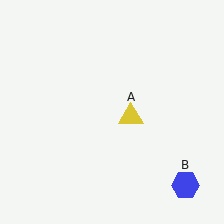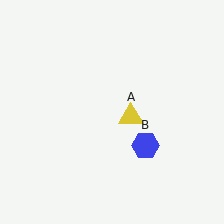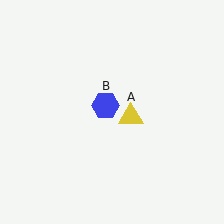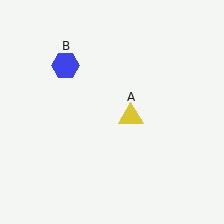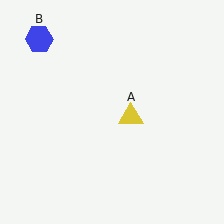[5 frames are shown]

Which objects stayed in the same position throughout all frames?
Yellow triangle (object A) remained stationary.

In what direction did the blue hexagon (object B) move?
The blue hexagon (object B) moved up and to the left.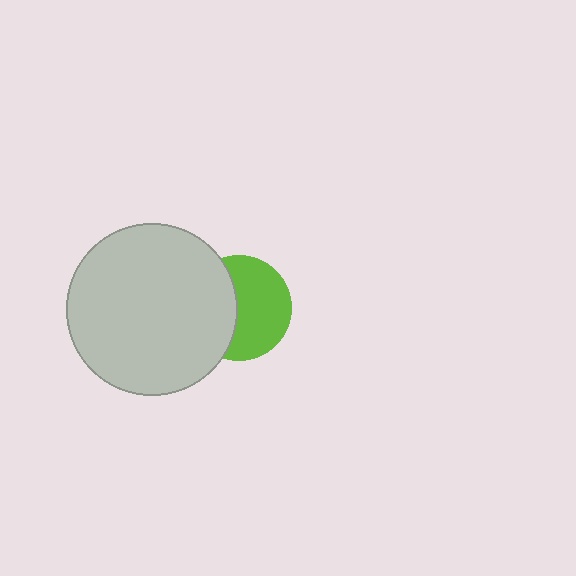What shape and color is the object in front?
The object in front is a light gray circle.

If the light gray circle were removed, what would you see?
You would see the complete lime circle.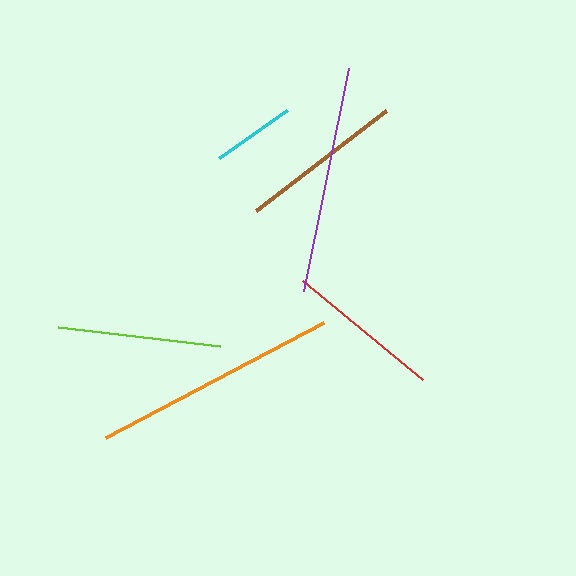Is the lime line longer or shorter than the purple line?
The purple line is longer than the lime line.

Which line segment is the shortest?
The cyan line is the shortest at approximately 83 pixels.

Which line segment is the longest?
The orange line is the longest at approximately 247 pixels.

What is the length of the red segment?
The red segment is approximately 156 pixels long.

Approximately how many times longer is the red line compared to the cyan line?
The red line is approximately 1.9 times the length of the cyan line.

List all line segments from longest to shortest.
From longest to shortest: orange, purple, brown, lime, red, cyan.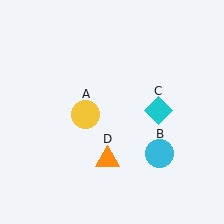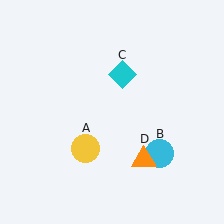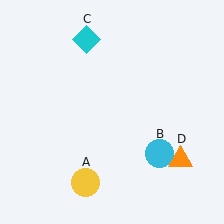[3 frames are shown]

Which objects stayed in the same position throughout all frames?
Cyan circle (object B) remained stationary.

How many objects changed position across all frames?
3 objects changed position: yellow circle (object A), cyan diamond (object C), orange triangle (object D).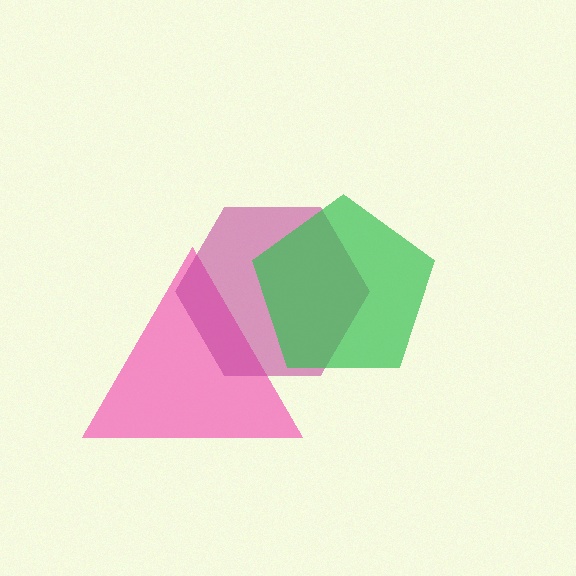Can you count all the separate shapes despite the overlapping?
Yes, there are 3 separate shapes.